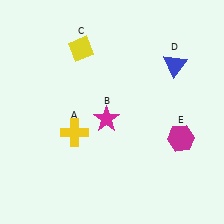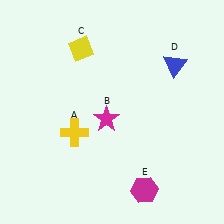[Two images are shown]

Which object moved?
The magenta hexagon (E) moved down.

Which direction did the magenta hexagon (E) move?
The magenta hexagon (E) moved down.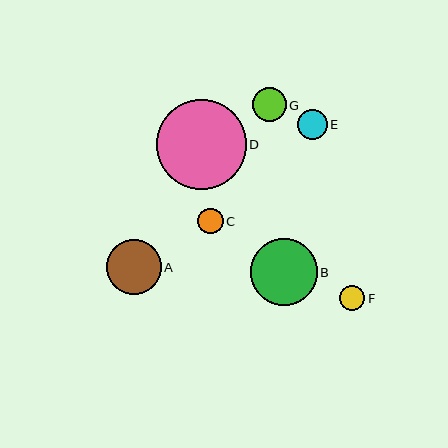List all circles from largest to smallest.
From largest to smallest: D, B, A, G, E, F, C.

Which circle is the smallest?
Circle C is the smallest with a size of approximately 25 pixels.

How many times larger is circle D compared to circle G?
Circle D is approximately 2.7 times the size of circle G.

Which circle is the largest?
Circle D is the largest with a size of approximately 90 pixels.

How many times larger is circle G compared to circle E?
Circle G is approximately 1.1 times the size of circle E.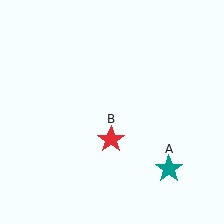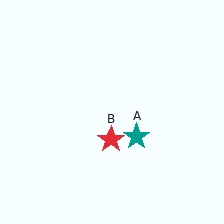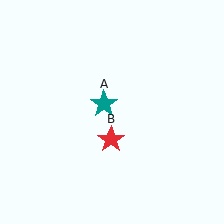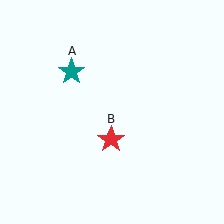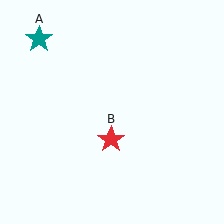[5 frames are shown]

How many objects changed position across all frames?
1 object changed position: teal star (object A).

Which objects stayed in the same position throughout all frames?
Red star (object B) remained stationary.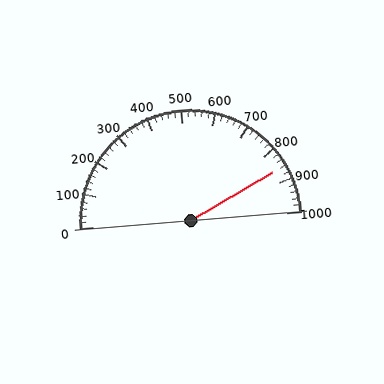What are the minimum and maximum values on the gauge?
The gauge ranges from 0 to 1000.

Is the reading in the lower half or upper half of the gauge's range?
The reading is in the upper half of the range (0 to 1000).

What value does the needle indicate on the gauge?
The needle indicates approximately 860.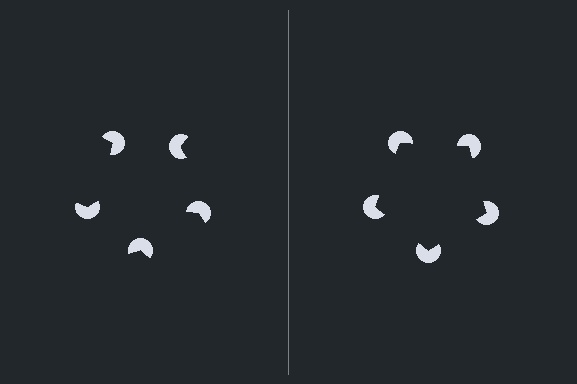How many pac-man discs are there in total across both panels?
10 — 5 on each side.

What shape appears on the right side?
An illusory pentagon.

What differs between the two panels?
The pac-man discs are positioned identically on both sides; only the wedge orientations differ. On the right they align to a pentagon; on the left they are misaligned.